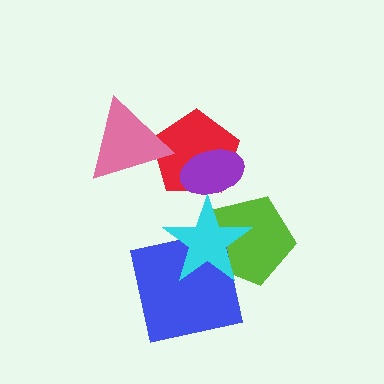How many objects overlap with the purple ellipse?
2 objects overlap with the purple ellipse.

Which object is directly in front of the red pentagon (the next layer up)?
The pink triangle is directly in front of the red pentagon.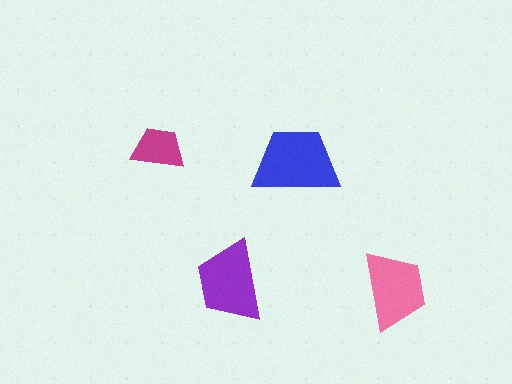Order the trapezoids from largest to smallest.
the blue one, the purple one, the pink one, the magenta one.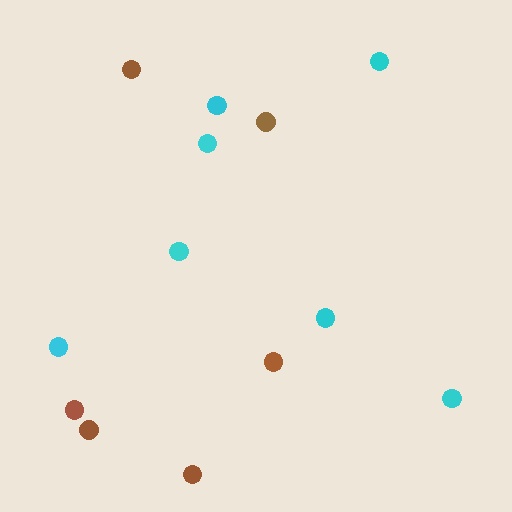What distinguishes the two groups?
There are 2 groups: one group of cyan circles (7) and one group of brown circles (6).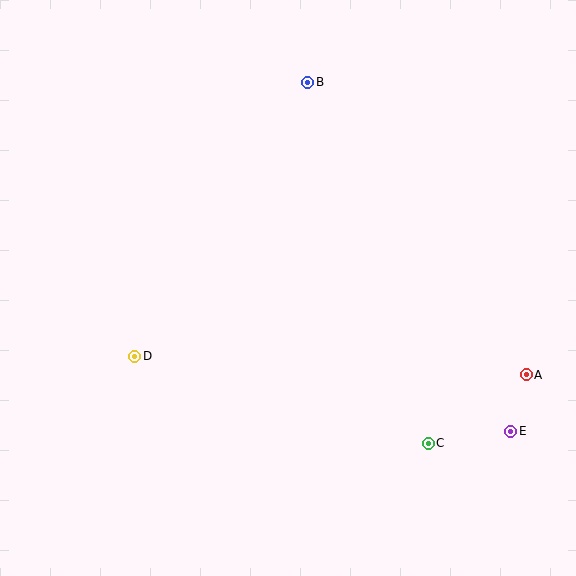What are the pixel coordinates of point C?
Point C is at (428, 443).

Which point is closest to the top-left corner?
Point B is closest to the top-left corner.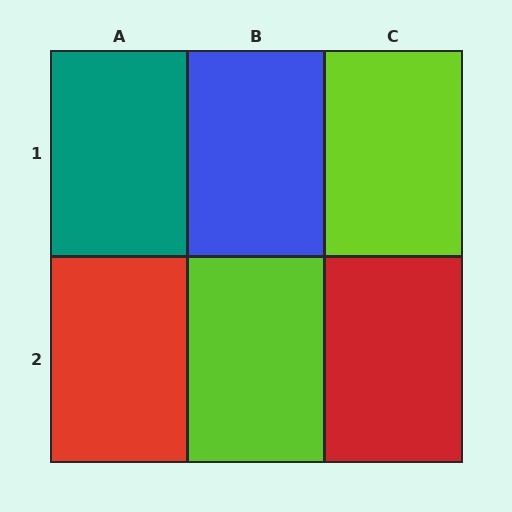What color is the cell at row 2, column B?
Lime.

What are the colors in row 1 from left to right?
Teal, blue, lime.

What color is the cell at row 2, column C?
Red.